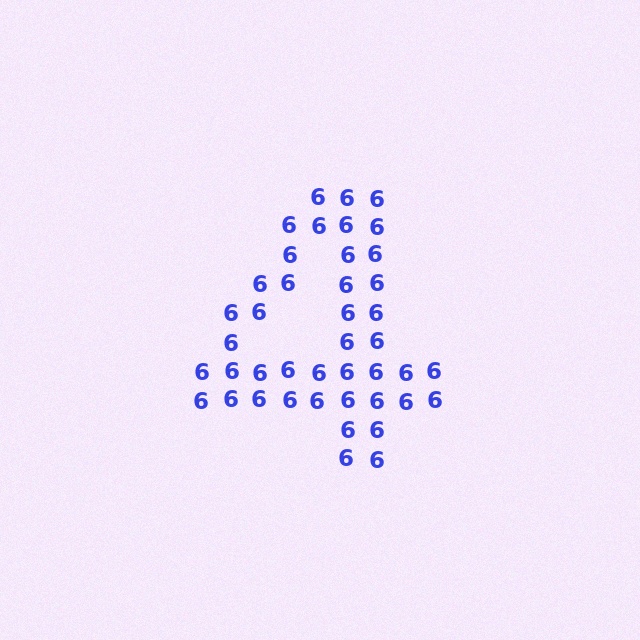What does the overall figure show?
The overall figure shows the digit 4.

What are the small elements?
The small elements are digit 6's.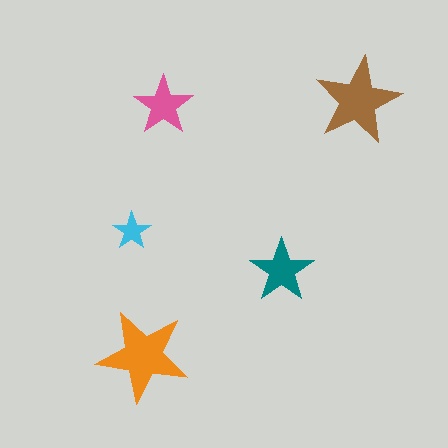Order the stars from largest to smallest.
the orange one, the brown one, the teal one, the pink one, the cyan one.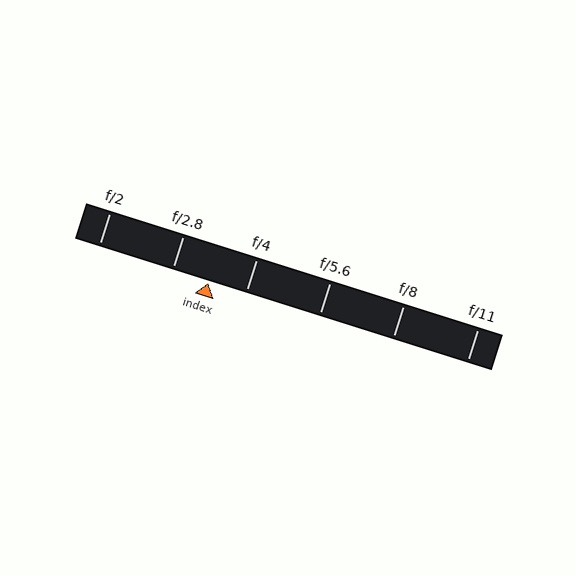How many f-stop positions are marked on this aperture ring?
There are 6 f-stop positions marked.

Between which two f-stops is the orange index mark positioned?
The index mark is between f/2.8 and f/4.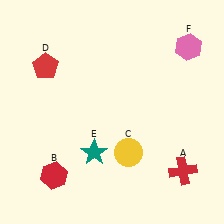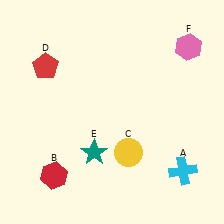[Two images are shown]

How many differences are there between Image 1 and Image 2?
There is 1 difference between the two images.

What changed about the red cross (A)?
In Image 1, A is red. In Image 2, it changed to cyan.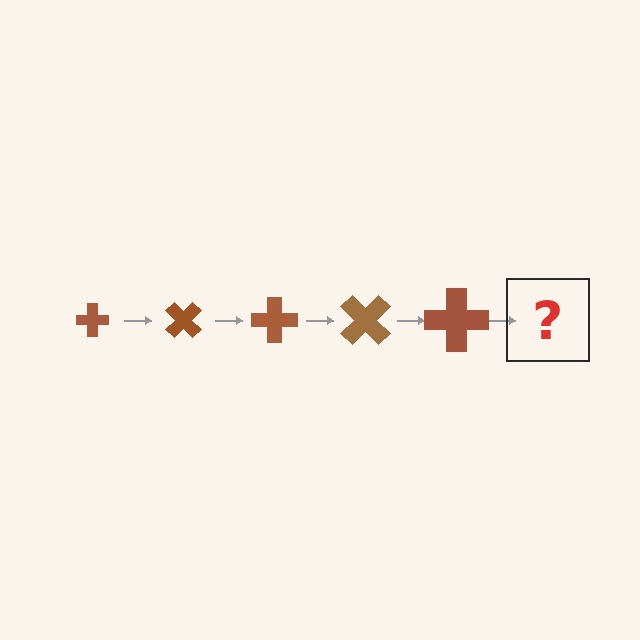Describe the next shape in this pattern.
It should be a cross, larger than the previous one and rotated 225 degrees from the start.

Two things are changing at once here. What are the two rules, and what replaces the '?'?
The two rules are that the cross grows larger each step and it rotates 45 degrees each step. The '?' should be a cross, larger than the previous one and rotated 225 degrees from the start.